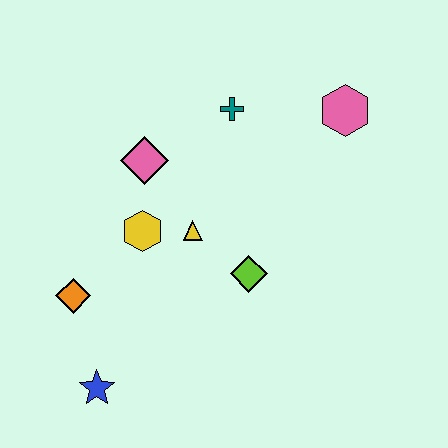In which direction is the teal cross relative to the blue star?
The teal cross is above the blue star.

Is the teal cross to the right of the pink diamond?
Yes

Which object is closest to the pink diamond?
The yellow hexagon is closest to the pink diamond.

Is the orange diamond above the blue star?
Yes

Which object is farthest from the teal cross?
The blue star is farthest from the teal cross.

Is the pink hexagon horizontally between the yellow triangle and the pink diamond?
No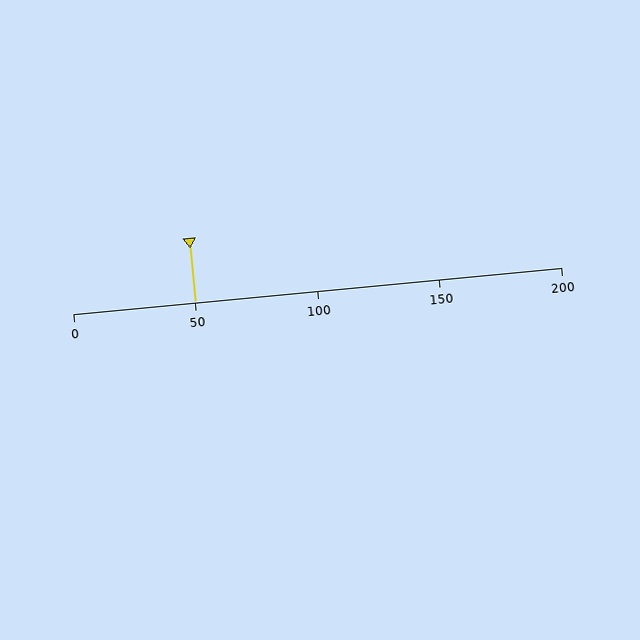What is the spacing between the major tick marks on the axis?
The major ticks are spaced 50 apart.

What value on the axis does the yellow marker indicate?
The marker indicates approximately 50.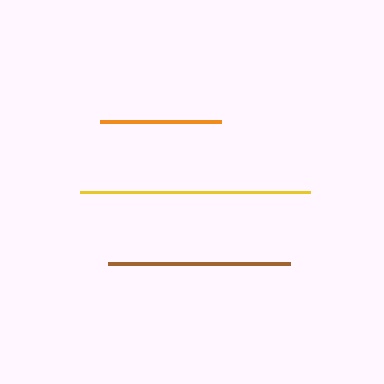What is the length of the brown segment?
The brown segment is approximately 182 pixels long.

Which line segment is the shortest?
The orange line is the shortest at approximately 121 pixels.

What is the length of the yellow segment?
The yellow segment is approximately 230 pixels long.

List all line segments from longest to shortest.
From longest to shortest: yellow, brown, orange.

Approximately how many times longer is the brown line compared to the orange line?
The brown line is approximately 1.5 times the length of the orange line.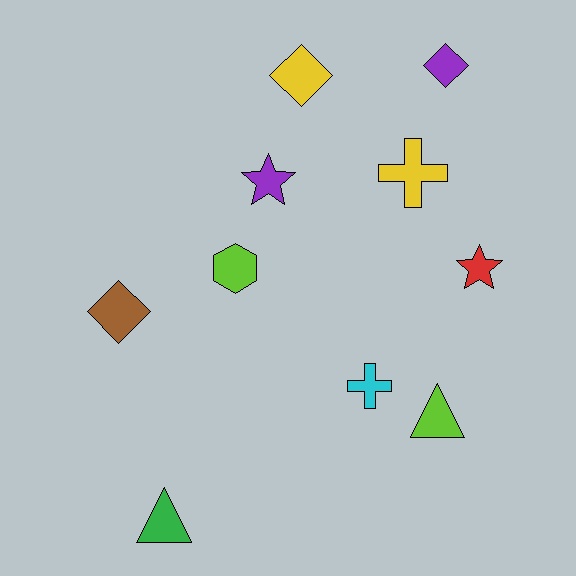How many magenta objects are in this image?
There are no magenta objects.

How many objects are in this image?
There are 10 objects.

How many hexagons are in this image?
There is 1 hexagon.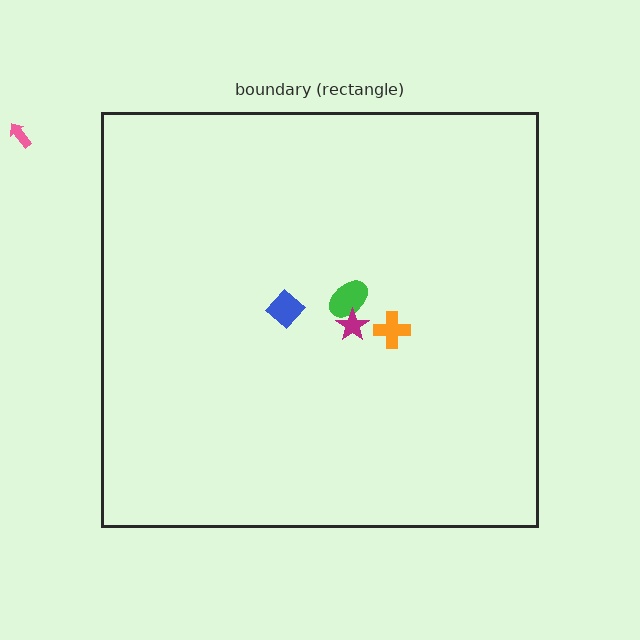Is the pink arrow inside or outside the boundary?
Outside.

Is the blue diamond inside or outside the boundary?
Inside.